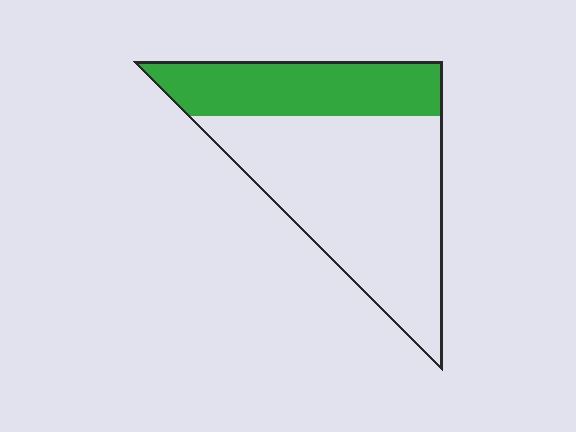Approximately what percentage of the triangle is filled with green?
Approximately 30%.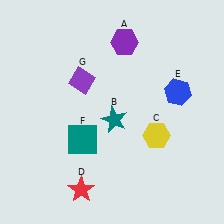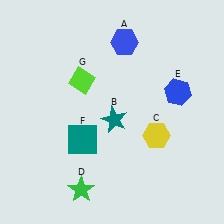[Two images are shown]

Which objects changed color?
A changed from purple to blue. D changed from red to green. G changed from purple to lime.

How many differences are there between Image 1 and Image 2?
There are 3 differences between the two images.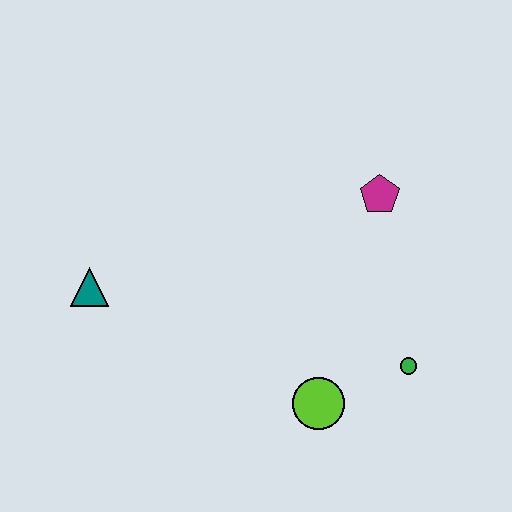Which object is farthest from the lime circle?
The teal triangle is farthest from the lime circle.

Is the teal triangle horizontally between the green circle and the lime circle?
No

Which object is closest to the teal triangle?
The lime circle is closest to the teal triangle.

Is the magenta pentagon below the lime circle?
No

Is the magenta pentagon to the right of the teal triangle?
Yes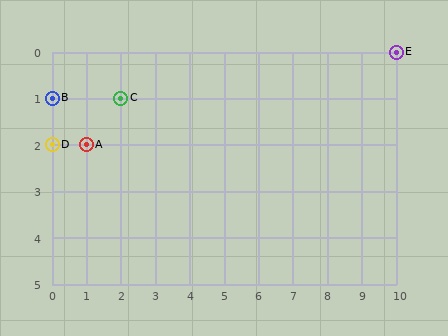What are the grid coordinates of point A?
Point A is at grid coordinates (1, 2).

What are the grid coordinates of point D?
Point D is at grid coordinates (0, 2).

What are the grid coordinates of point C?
Point C is at grid coordinates (2, 1).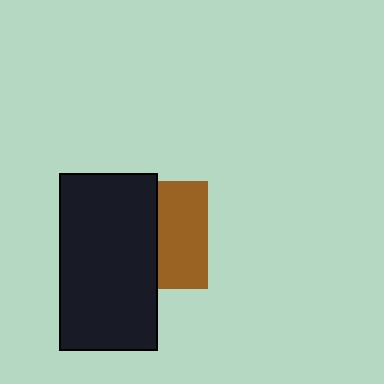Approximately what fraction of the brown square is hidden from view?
Roughly 54% of the brown square is hidden behind the black rectangle.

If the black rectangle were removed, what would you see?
You would see the complete brown square.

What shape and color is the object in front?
The object in front is a black rectangle.